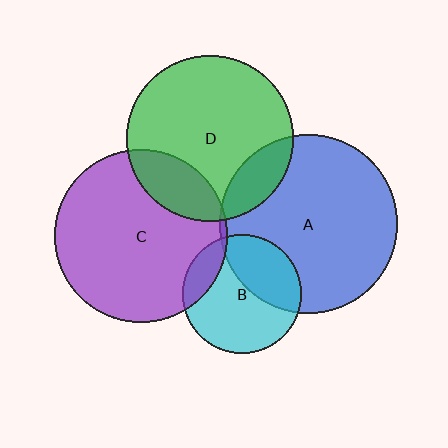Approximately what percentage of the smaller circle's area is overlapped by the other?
Approximately 5%.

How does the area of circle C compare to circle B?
Approximately 2.1 times.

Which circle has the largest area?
Circle A (blue).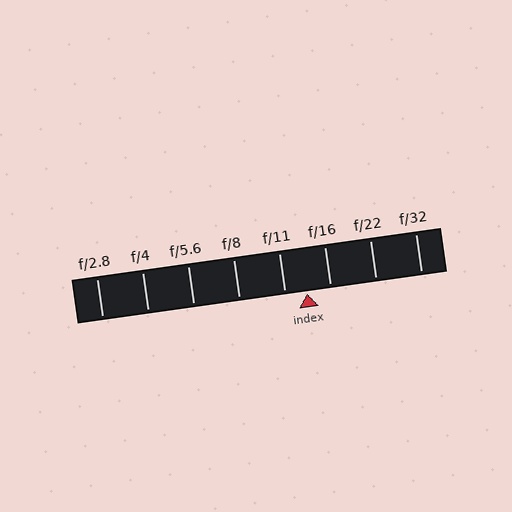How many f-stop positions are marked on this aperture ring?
There are 8 f-stop positions marked.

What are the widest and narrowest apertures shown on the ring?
The widest aperture shown is f/2.8 and the narrowest is f/32.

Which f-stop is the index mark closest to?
The index mark is closest to f/11.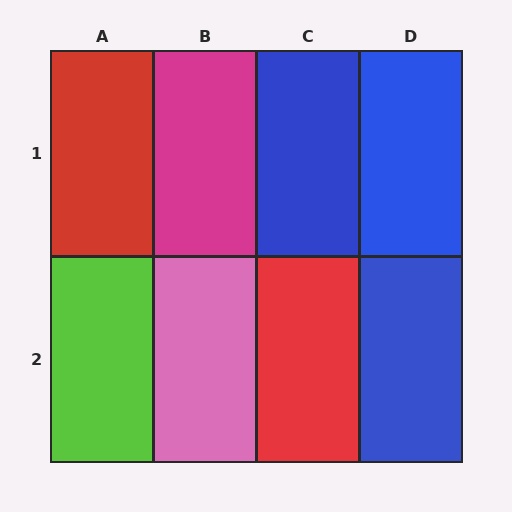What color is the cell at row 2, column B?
Pink.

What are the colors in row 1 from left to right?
Red, magenta, blue, blue.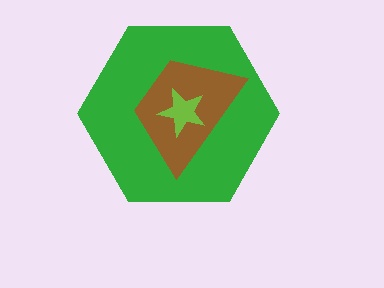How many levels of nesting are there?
3.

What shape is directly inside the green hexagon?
The brown trapezoid.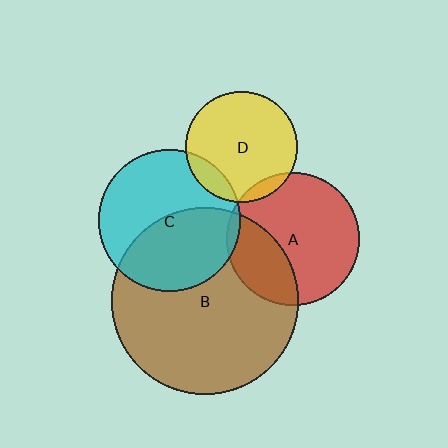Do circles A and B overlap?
Yes.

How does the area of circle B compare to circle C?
Approximately 1.7 times.